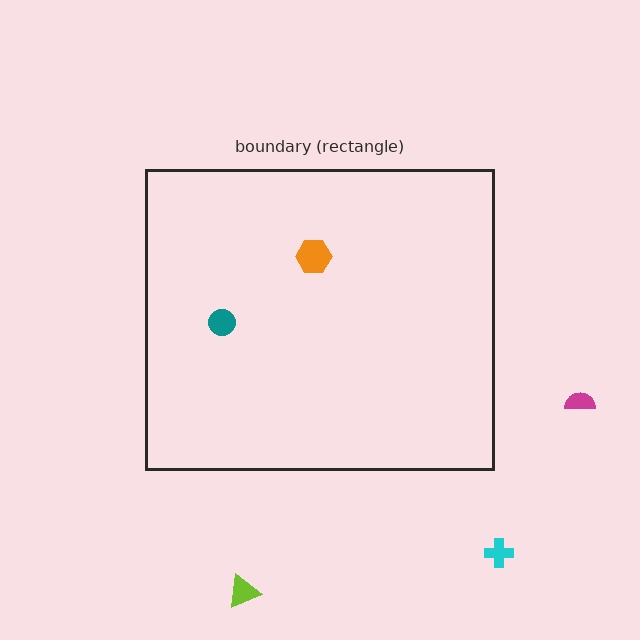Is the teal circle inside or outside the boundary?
Inside.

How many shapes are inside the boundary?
2 inside, 3 outside.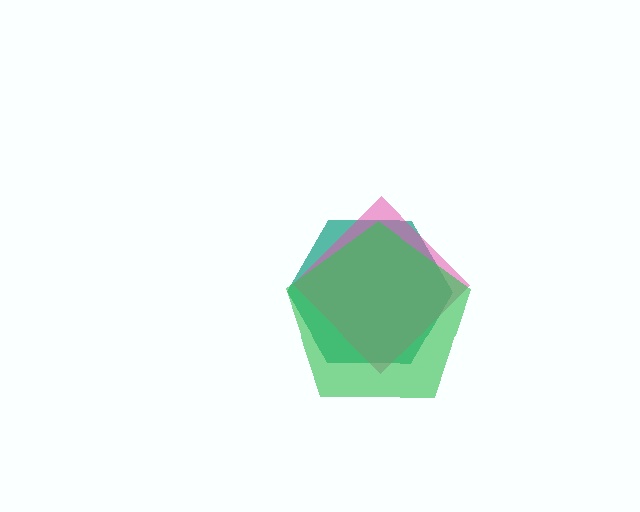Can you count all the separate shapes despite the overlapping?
Yes, there are 3 separate shapes.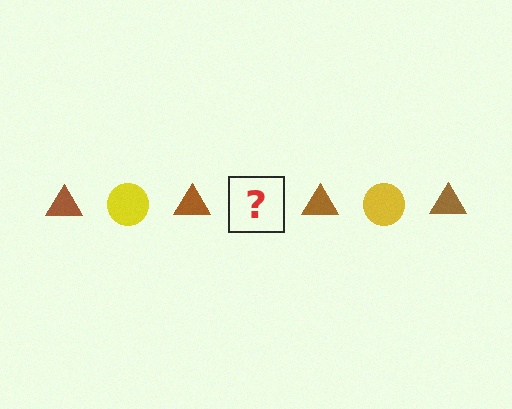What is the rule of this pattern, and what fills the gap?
The rule is that the pattern alternates between brown triangle and yellow circle. The gap should be filled with a yellow circle.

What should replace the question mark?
The question mark should be replaced with a yellow circle.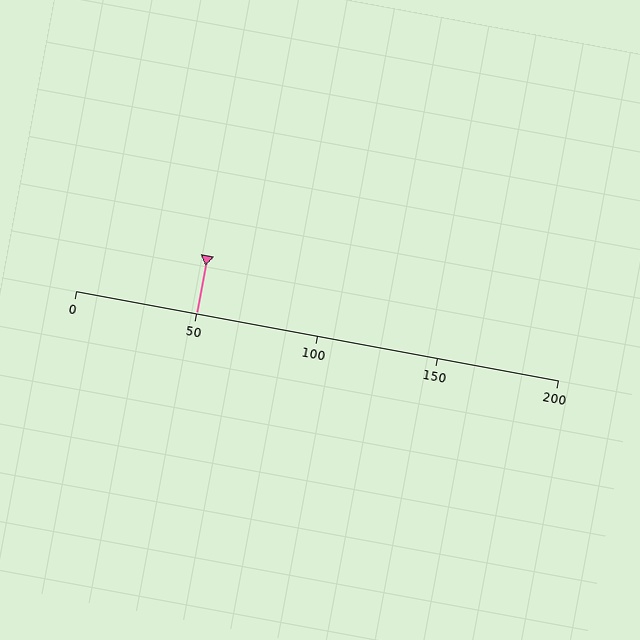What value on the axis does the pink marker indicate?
The marker indicates approximately 50.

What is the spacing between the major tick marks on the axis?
The major ticks are spaced 50 apart.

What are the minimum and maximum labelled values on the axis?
The axis runs from 0 to 200.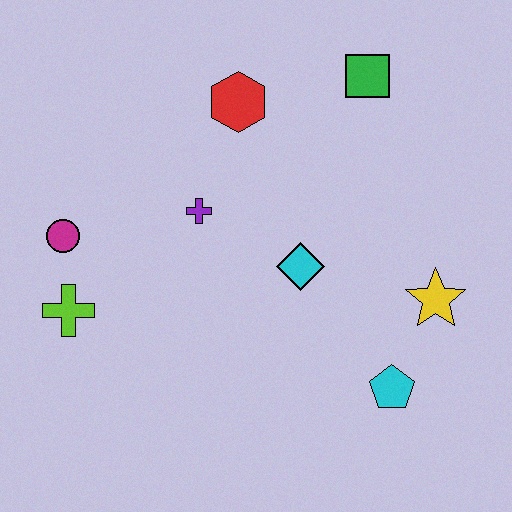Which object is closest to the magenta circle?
The lime cross is closest to the magenta circle.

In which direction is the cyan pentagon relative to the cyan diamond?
The cyan pentagon is below the cyan diamond.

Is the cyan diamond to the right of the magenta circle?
Yes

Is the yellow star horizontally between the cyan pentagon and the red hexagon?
No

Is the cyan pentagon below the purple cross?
Yes